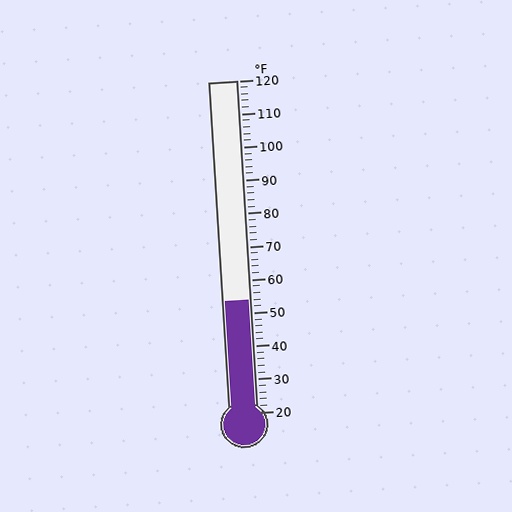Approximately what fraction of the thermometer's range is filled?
The thermometer is filled to approximately 35% of its range.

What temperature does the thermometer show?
The thermometer shows approximately 54°F.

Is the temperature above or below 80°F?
The temperature is below 80°F.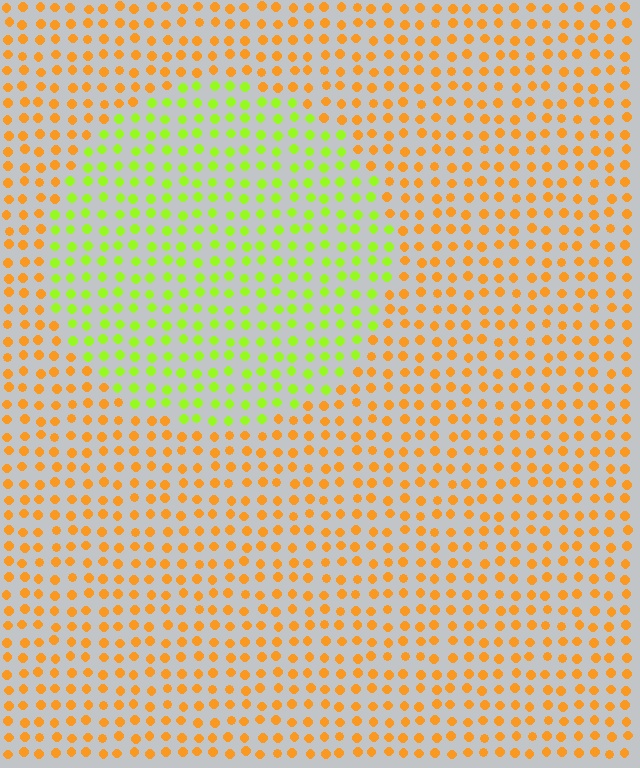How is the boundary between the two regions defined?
The boundary is defined purely by a slight shift in hue (about 54 degrees). Spacing, size, and orientation are identical on both sides.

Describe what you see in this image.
The image is filled with small orange elements in a uniform arrangement. A circle-shaped region is visible where the elements are tinted to a slightly different hue, forming a subtle color boundary.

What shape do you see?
I see a circle.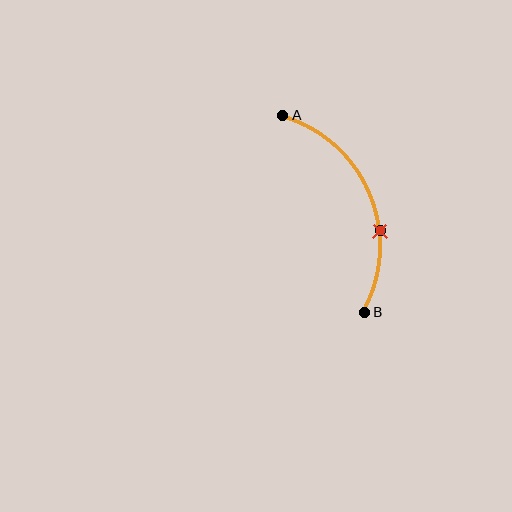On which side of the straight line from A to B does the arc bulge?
The arc bulges to the right of the straight line connecting A and B.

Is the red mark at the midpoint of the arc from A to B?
No. The red mark lies on the arc but is closer to endpoint B. The arc midpoint would be at the point on the curve equidistant along the arc from both A and B.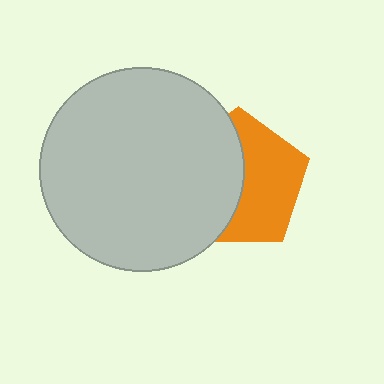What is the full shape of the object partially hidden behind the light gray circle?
The partially hidden object is an orange pentagon.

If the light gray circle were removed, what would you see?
You would see the complete orange pentagon.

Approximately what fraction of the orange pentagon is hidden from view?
Roughly 49% of the orange pentagon is hidden behind the light gray circle.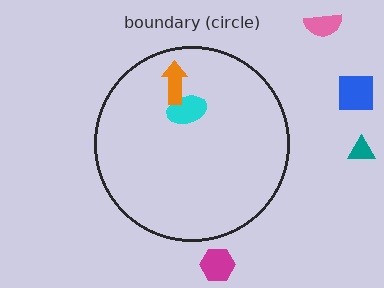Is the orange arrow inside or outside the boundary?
Inside.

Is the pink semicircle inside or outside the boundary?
Outside.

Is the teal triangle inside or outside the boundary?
Outside.